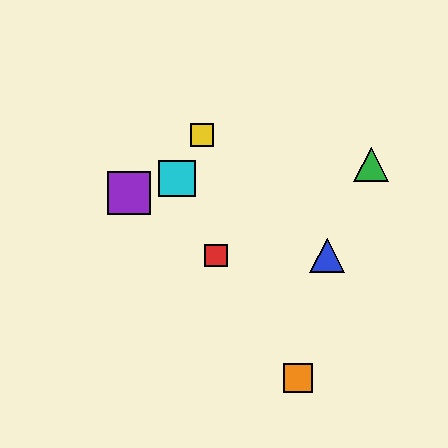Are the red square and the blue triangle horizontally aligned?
Yes, both are at y≈256.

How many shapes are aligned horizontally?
2 shapes (the red square, the blue triangle) are aligned horizontally.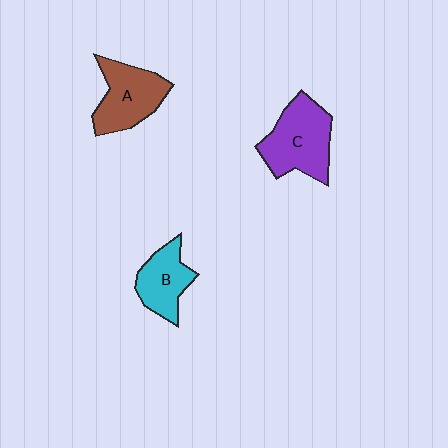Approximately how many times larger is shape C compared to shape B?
Approximately 1.5 times.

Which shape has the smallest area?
Shape B (cyan).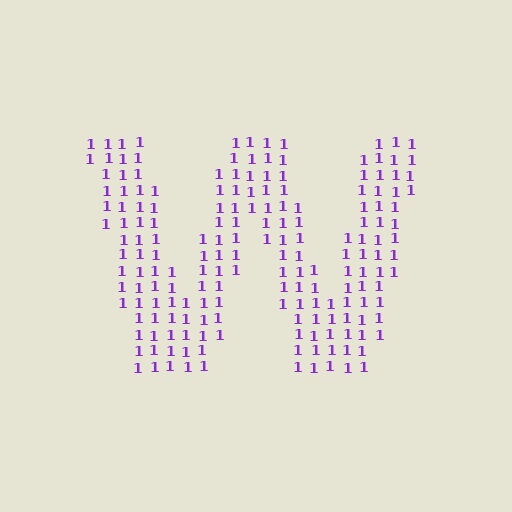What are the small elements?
The small elements are digit 1's.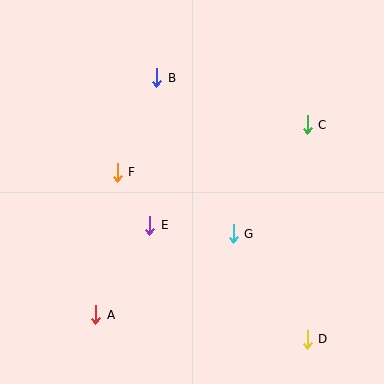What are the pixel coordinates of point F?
Point F is at (117, 172).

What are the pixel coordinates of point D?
Point D is at (307, 339).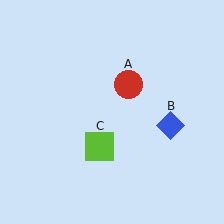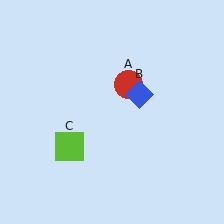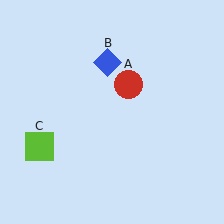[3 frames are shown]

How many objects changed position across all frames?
2 objects changed position: blue diamond (object B), lime square (object C).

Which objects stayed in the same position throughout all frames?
Red circle (object A) remained stationary.